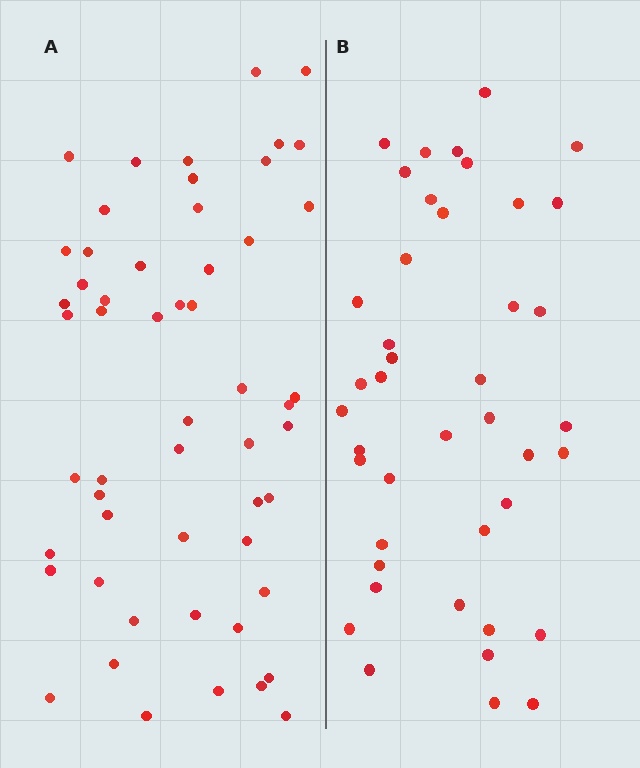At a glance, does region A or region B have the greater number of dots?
Region A (the left region) has more dots.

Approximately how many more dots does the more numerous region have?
Region A has roughly 12 or so more dots than region B.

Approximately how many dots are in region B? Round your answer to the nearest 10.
About 40 dots. (The exact count is 42, which rounds to 40.)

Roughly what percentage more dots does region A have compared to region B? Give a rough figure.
About 30% more.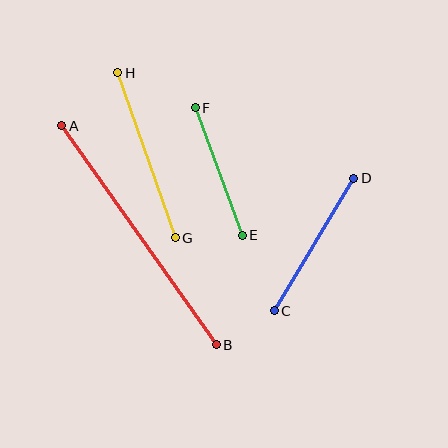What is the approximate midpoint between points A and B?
The midpoint is at approximately (139, 235) pixels.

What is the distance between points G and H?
The distance is approximately 175 pixels.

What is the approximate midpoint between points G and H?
The midpoint is at approximately (146, 155) pixels.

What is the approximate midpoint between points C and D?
The midpoint is at approximately (314, 245) pixels.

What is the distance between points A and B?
The distance is approximately 268 pixels.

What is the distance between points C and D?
The distance is approximately 155 pixels.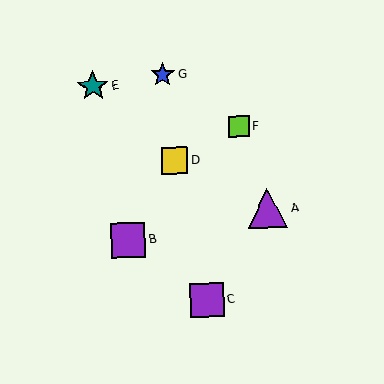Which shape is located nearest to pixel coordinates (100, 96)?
The teal star (labeled E) at (93, 86) is nearest to that location.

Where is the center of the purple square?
The center of the purple square is at (128, 240).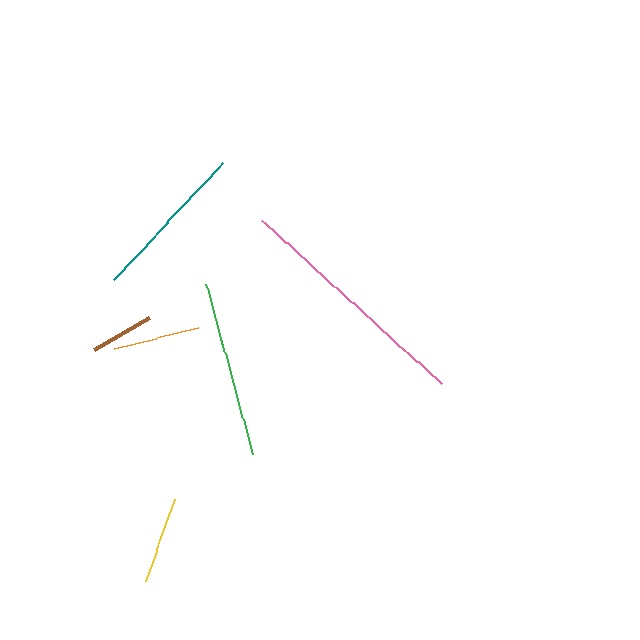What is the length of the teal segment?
The teal segment is approximately 160 pixels long.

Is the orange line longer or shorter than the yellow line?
The yellow line is longer than the orange line.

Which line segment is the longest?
The pink line is the longest at approximately 243 pixels.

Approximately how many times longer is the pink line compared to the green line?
The pink line is approximately 1.4 times the length of the green line.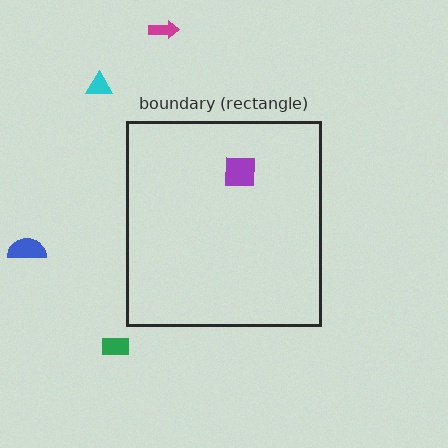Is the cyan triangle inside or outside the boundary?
Outside.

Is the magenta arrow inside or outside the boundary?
Outside.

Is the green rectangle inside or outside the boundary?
Outside.